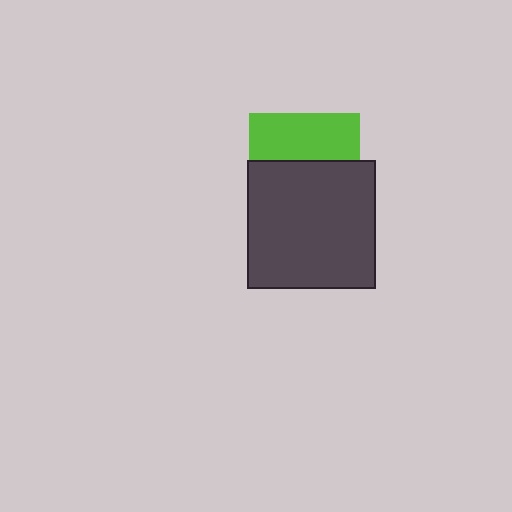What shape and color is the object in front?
The object in front is a dark gray square.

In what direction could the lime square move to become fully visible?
The lime square could move up. That would shift it out from behind the dark gray square entirely.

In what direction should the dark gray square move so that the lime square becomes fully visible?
The dark gray square should move down. That is the shortest direction to clear the overlap and leave the lime square fully visible.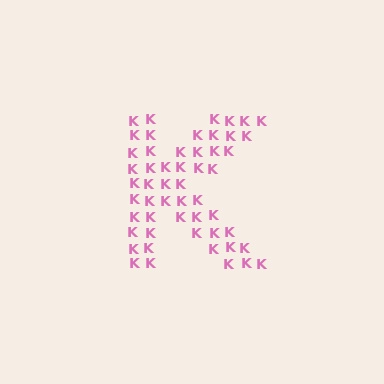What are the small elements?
The small elements are letter K's.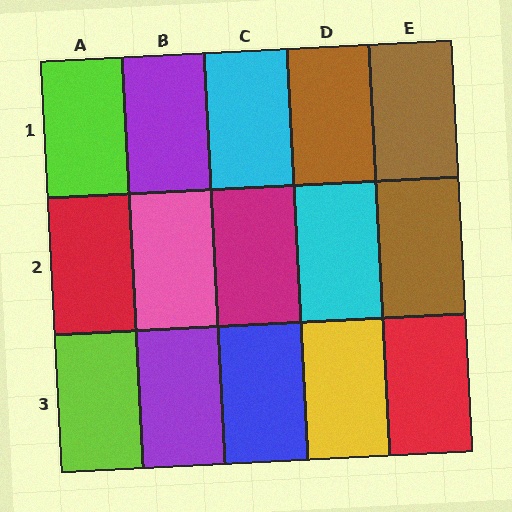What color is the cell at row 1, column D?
Brown.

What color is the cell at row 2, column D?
Cyan.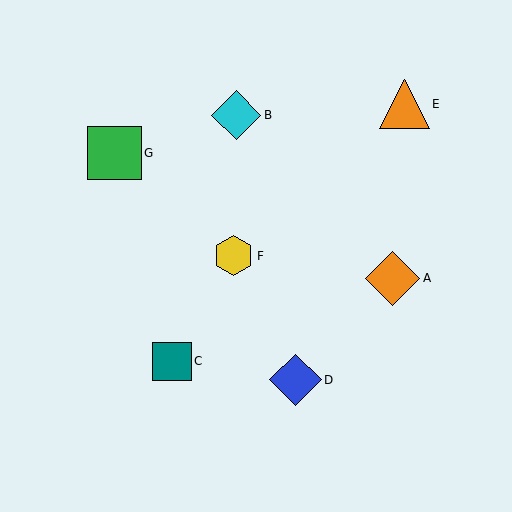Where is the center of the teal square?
The center of the teal square is at (172, 361).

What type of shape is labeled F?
Shape F is a yellow hexagon.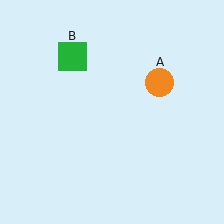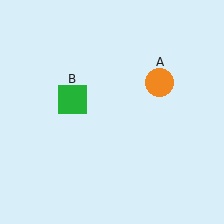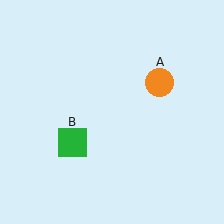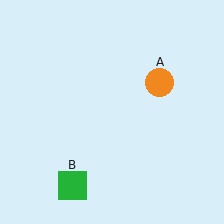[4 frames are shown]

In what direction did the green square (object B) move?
The green square (object B) moved down.